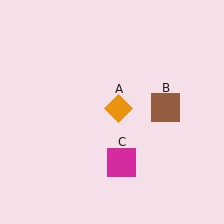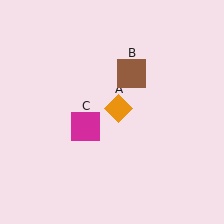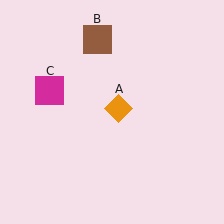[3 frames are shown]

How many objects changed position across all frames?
2 objects changed position: brown square (object B), magenta square (object C).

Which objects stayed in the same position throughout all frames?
Orange diamond (object A) remained stationary.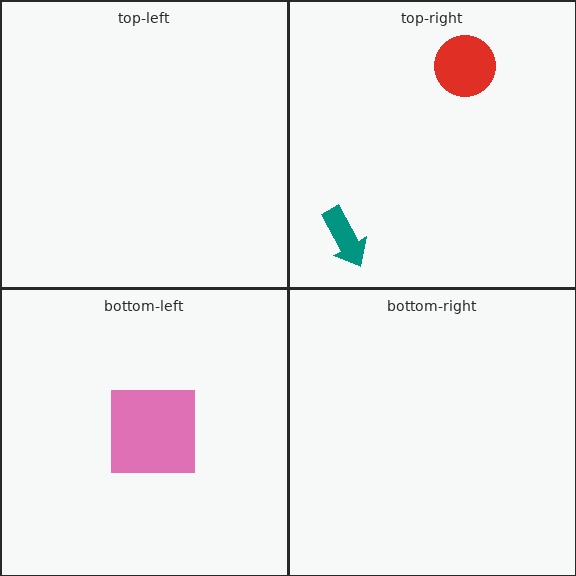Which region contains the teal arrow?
The top-right region.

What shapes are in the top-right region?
The teal arrow, the red circle.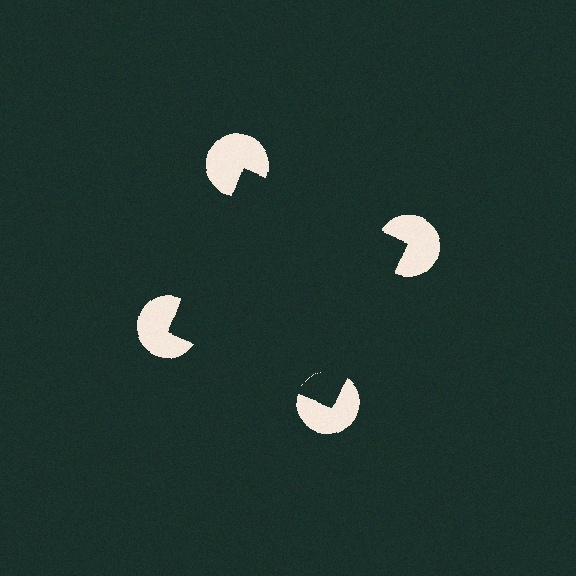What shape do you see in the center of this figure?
An illusory square — its edges are inferred from the aligned wedge cuts in the pac-man discs, not physically drawn.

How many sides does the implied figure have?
4 sides.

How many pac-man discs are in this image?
There are 4 — one at each vertex of the illusory square.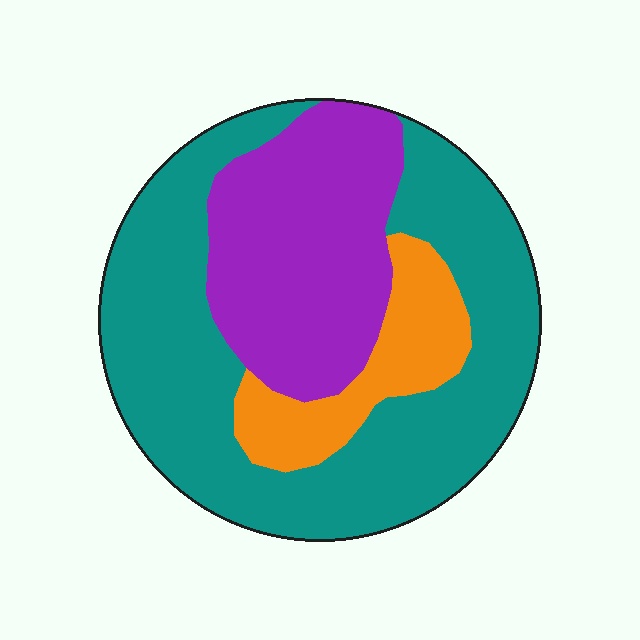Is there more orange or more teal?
Teal.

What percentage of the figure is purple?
Purple covers about 30% of the figure.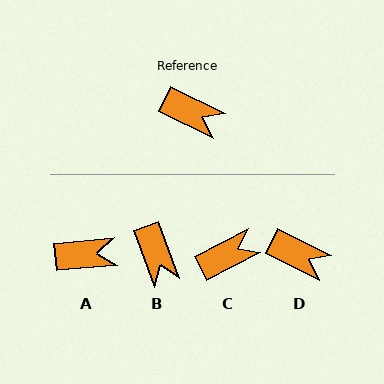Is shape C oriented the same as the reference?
No, it is off by about 54 degrees.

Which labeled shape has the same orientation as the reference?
D.